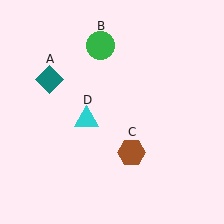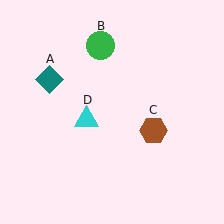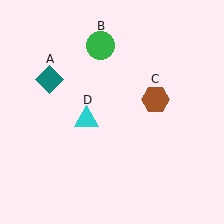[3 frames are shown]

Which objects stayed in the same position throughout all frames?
Teal diamond (object A) and green circle (object B) and cyan triangle (object D) remained stationary.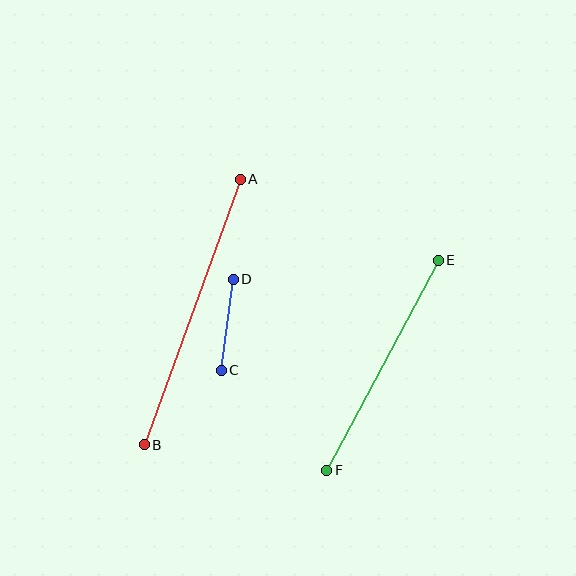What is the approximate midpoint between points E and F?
The midpoint is at approximately (382, 365) pixels.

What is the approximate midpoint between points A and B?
The midpoint is at approximately (192, 312) pixels.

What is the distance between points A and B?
The distance is approximately 282 pixels.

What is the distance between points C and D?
The distance is approximately 92 pixels.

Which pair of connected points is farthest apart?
Points A and B are farthest apart.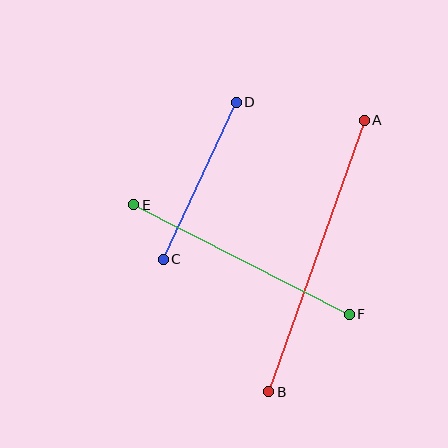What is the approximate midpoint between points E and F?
The midpoint is at approximately (242, 259) pixels.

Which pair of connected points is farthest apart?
Points A and B are farthest apart.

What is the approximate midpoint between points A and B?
The midpoint is at approximately (317, 256) pixels.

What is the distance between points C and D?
The distance is approximately 173 pixels.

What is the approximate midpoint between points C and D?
The midpoint is at approximately (200, 181) pixels.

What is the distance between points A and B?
The distance is approximately 288 pixels.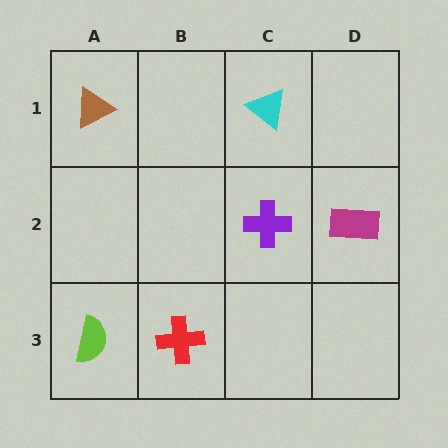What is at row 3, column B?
A red cross.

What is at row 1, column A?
A brown triangle.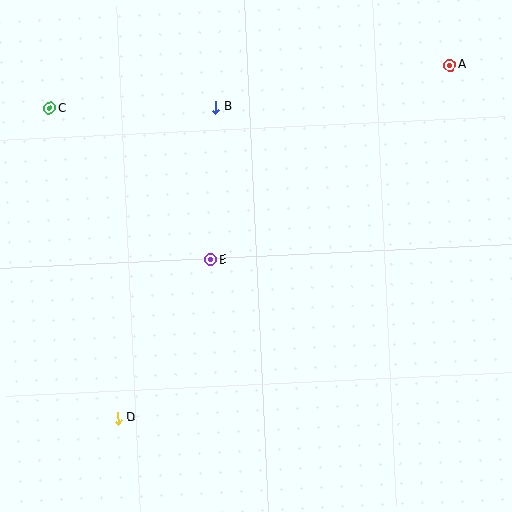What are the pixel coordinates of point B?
Point B is at (216, 107).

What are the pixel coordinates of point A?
Point A is at (450, 65).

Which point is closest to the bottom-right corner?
Point E is closest to the bottom-right corner.